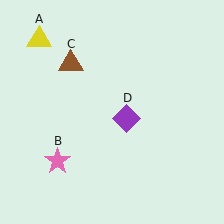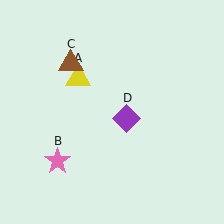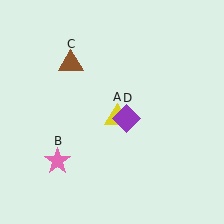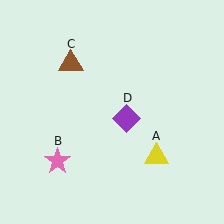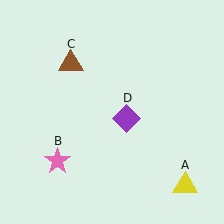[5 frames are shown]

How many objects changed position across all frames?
1 object changed position: yellow triangle (object A).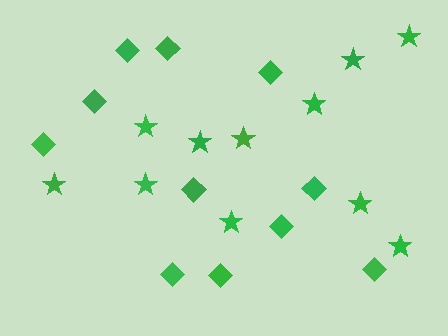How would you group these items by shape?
There are 2 groups: one group of stars (11) and one group of diamonds (11).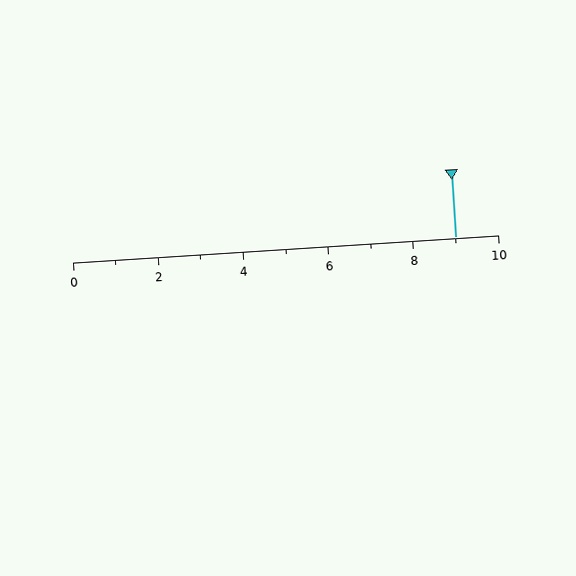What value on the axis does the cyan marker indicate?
The marker indicates approximately 9.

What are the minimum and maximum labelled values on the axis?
The axis runs from 0 to 10.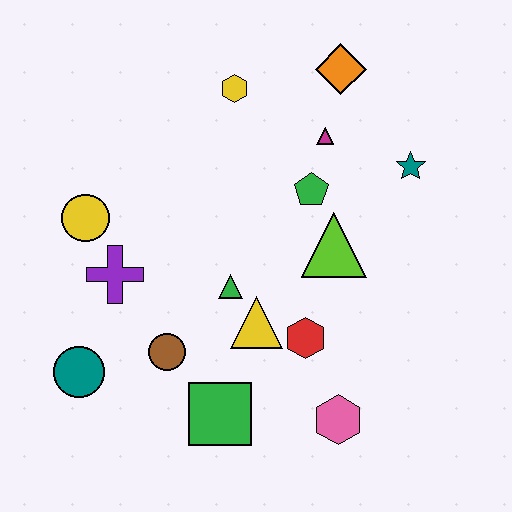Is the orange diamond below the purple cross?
No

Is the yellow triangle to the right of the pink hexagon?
No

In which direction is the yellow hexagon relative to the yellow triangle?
The yellow hexagon is above the yellow triangle.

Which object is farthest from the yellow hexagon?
The pink hexagon is farthest from the yellow hexagon.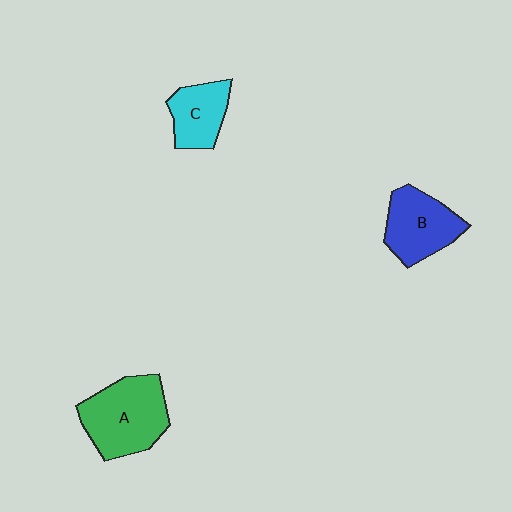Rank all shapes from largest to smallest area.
From largest to smallest: A (green), B (blue), C (cyan).